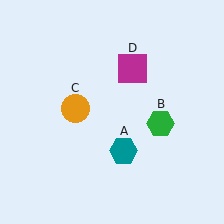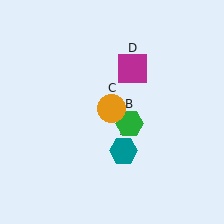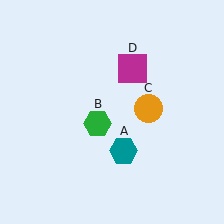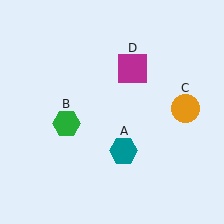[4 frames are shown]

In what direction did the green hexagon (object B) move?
The green hexagon (object B) moved left.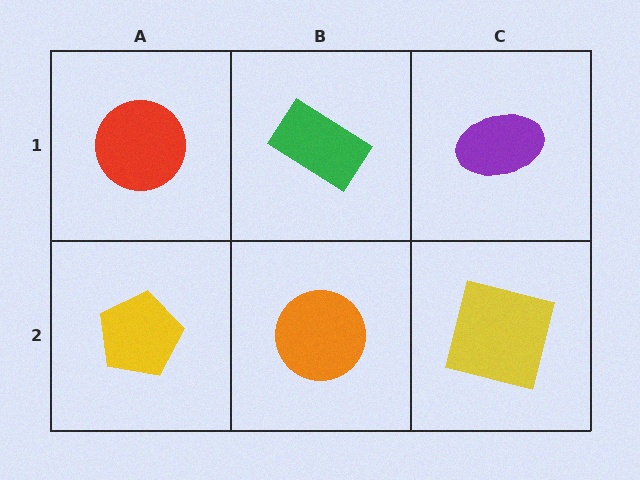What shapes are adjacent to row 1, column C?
A yellow square (row 2, column C), a green rectangle (row 1, column B).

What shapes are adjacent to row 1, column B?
An orange circle (row 2, column B), a red circle (row 1, column A), a purple ellipse (row 1, column C).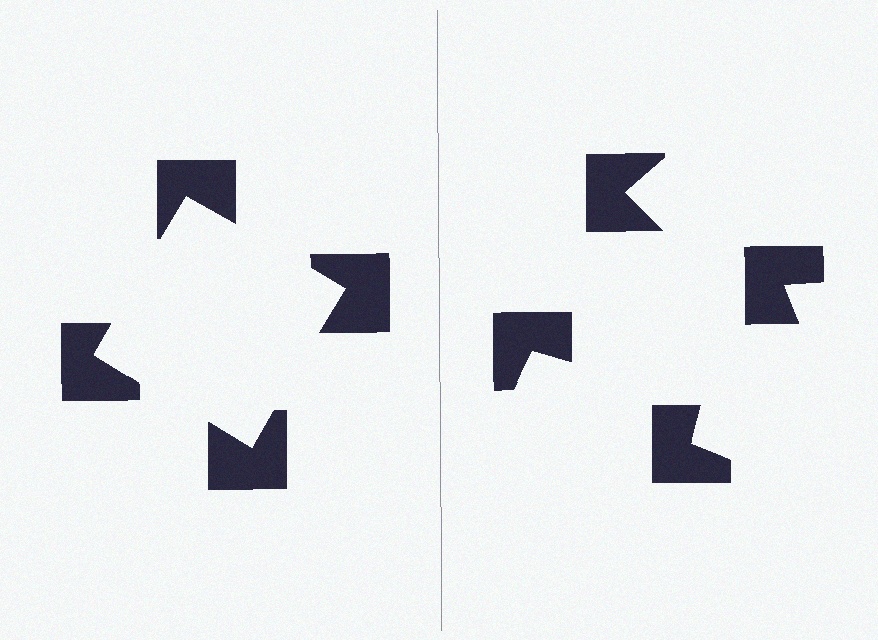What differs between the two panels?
The notched squares are positioned identically on both sides; only the wedge orientations differ. On the left they align to a square; on the right they are misaligned.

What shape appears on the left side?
An illusory square.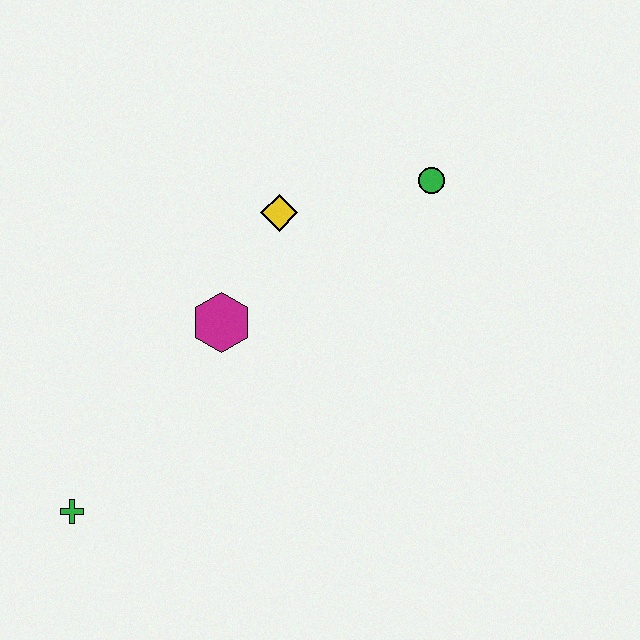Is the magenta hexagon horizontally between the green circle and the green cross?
Yes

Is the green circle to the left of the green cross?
No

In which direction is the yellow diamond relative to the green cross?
The yellow diamond is above the green cross.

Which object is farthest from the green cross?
The green circle is farthest from the green cross.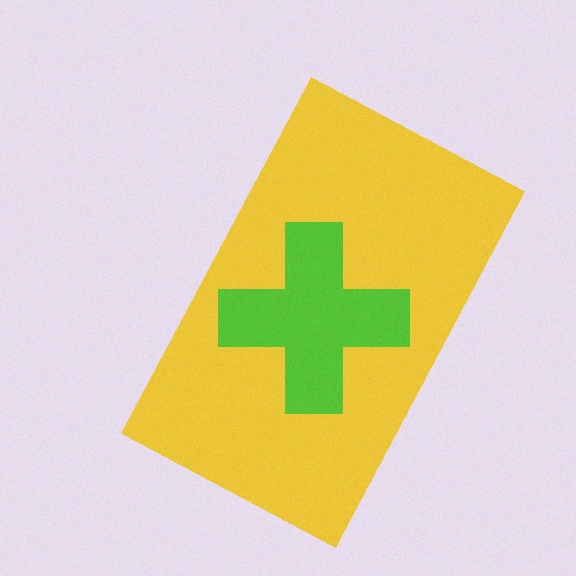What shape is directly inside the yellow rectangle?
The lime cross.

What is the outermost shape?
The yellow rectangle.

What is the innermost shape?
The lime cross.